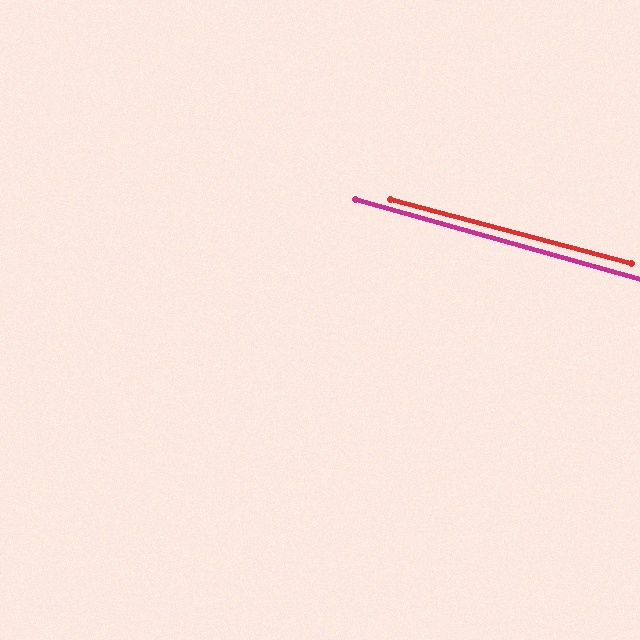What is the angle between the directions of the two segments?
Approximately 1 degree.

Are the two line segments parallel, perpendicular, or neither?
Parallel — their directions differ by only 0.7°.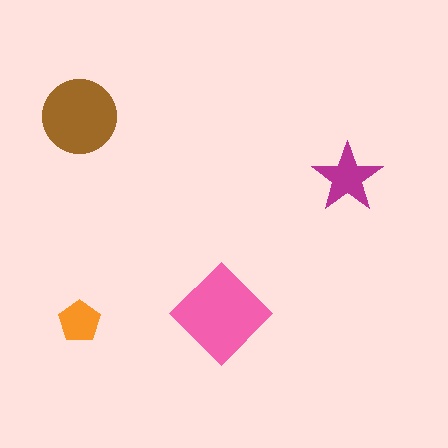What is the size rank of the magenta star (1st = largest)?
3rd.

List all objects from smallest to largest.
The orange pentagon, the magenta star, the brown circle, the pink diamond.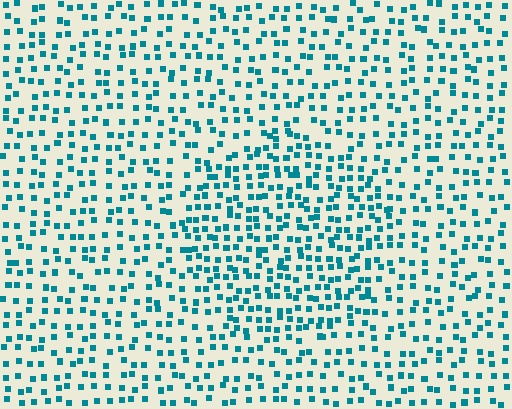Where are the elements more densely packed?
The elements are more densely packed inside the circle boundary.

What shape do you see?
I see a circle.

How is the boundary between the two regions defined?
The boundary is defined by a change in element density (approximately 1.6x ratio). All elements are the same color, size, and shape.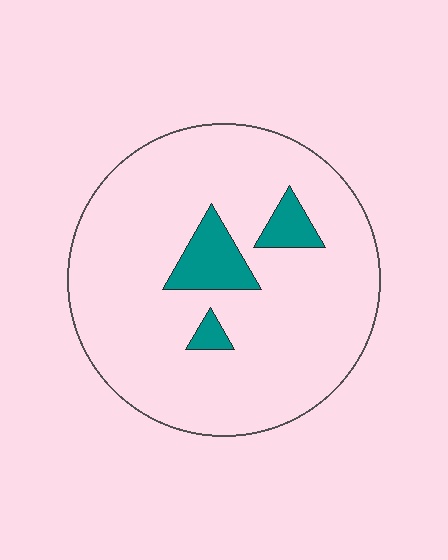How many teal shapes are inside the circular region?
3.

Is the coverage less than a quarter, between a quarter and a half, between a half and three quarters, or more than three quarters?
Less than a quarter.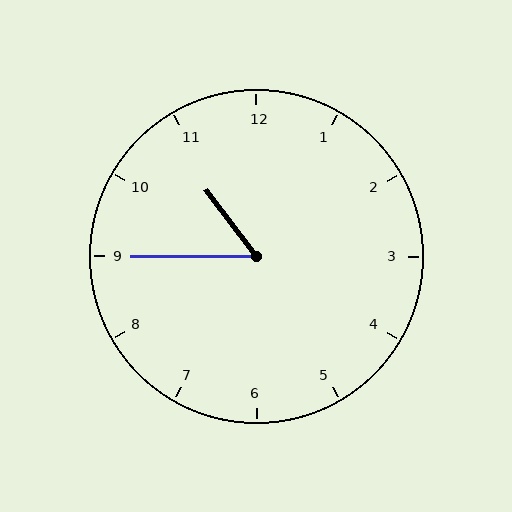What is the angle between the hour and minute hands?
Approximately 52 degrees.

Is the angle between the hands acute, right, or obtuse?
It is acute.